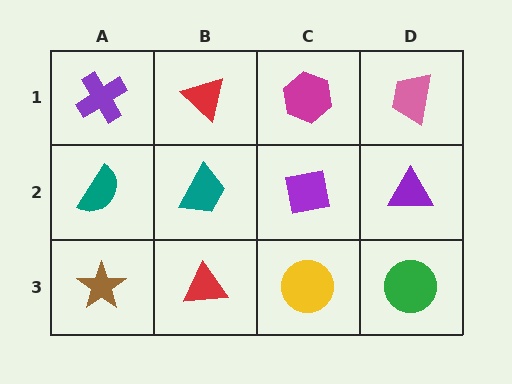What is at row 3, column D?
A green circle.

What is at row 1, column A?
A purple cross.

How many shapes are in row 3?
4 shapes.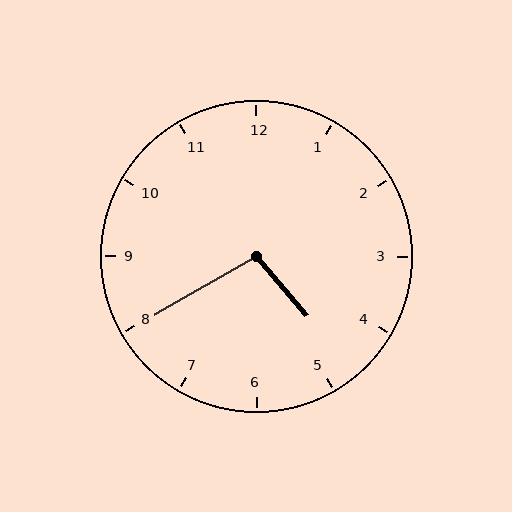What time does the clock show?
4:40.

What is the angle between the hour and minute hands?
Approximately 100 degrees.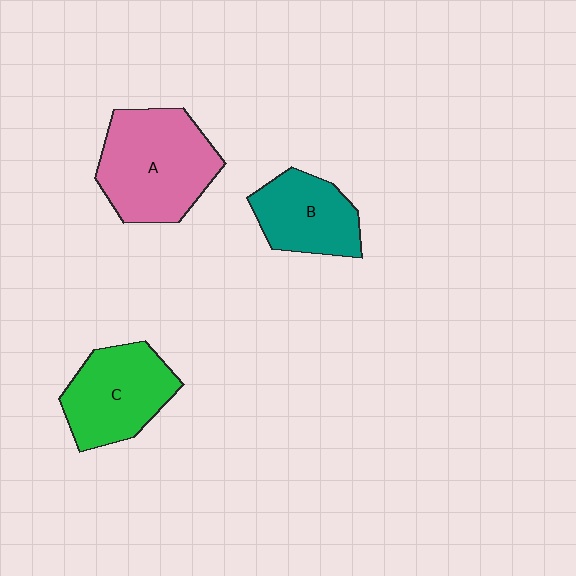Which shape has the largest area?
Shape A (pink).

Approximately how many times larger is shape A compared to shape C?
Approximately 1.3 times.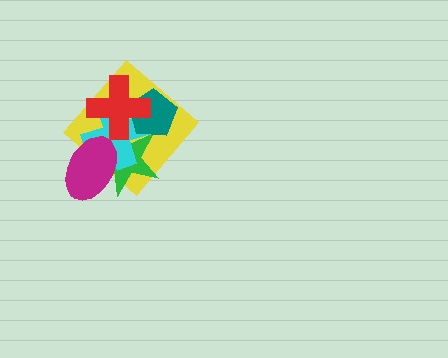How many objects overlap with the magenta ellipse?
3 objects overlap with the magenta ellipse.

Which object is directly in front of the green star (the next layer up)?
The cyan cross is directly in front of the green star.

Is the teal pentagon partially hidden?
Yes, it is partially covered by another shape.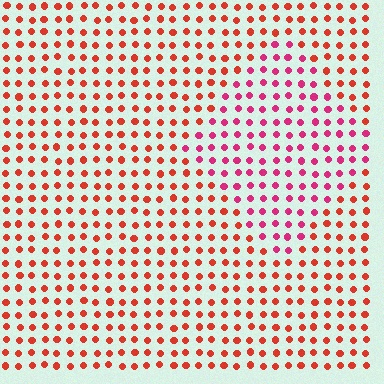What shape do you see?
I see a diamond.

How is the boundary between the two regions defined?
The boundary is defined purely by a slight shift in hue (about 34 degrees). Spacing, size, and orientation are identical on both sides.